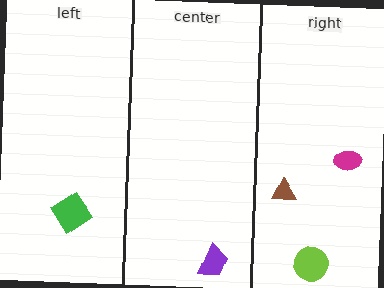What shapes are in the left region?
The green diamond.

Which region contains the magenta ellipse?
The right region.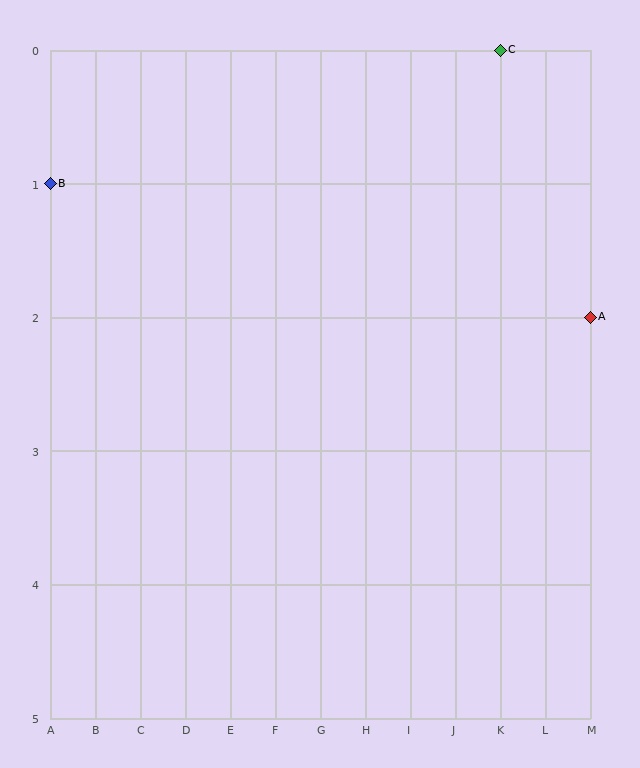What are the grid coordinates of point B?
Point B is at grid coordinates (A, 1).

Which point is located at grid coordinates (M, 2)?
Point A is at (M, 2).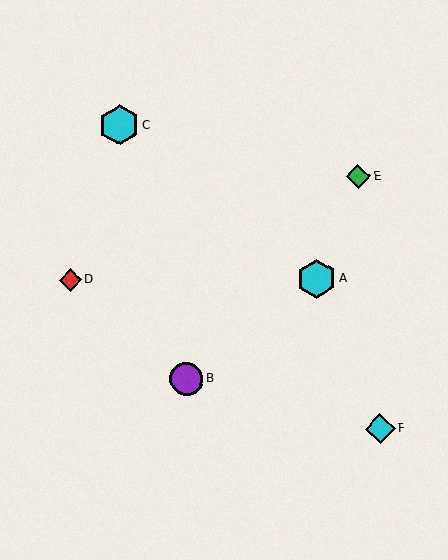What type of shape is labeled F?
Shape F is a cyan diamond.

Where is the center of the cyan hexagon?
The center of the cyan hexagon is at (120, 125).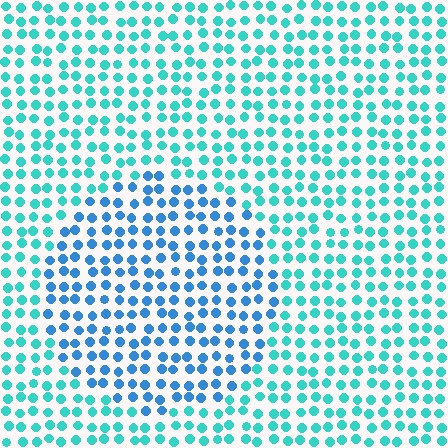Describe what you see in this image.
The image is filled with small cyan elements in a uniform arrangement. A circle-shaped region is visible where the elements are tinted to a slightly different hue, forming a subtle color boundary.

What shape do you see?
I see a circle.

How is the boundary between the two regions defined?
The boundary is defined purely by a slight shift in hue (about 34 degrees). Spacing, size, and orientation are identical on both sides.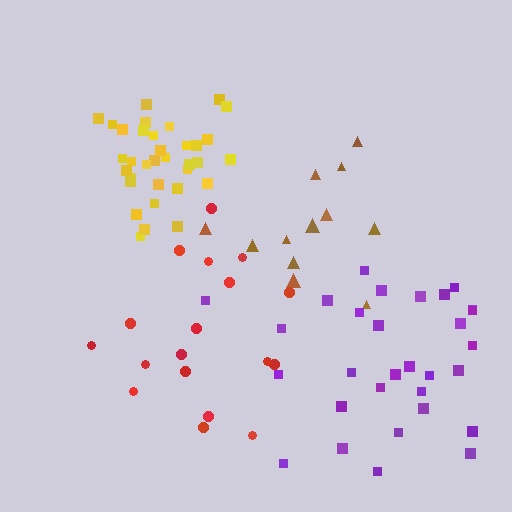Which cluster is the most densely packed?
Yellow.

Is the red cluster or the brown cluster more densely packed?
Brown.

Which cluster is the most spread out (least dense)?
Red.